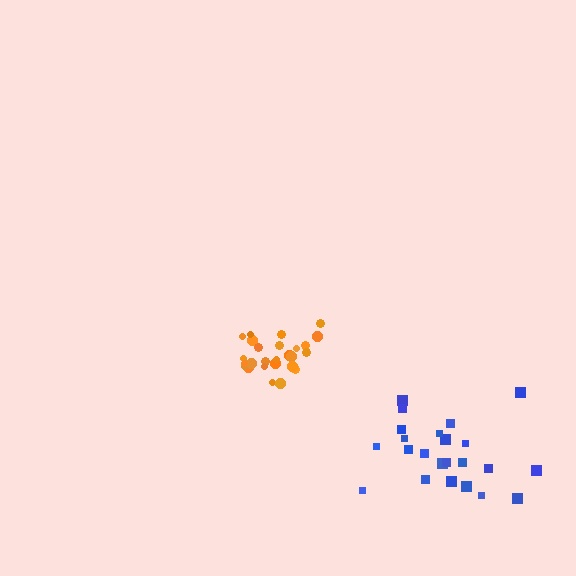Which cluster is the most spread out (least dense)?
Blue.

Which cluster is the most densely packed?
Orange.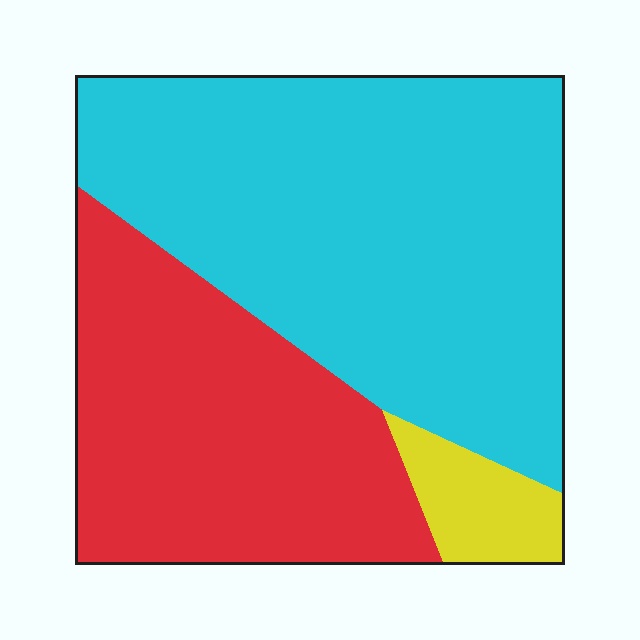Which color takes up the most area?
Cyan, at roughly 55%.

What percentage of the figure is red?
Red takes up between a third and a half of the figure.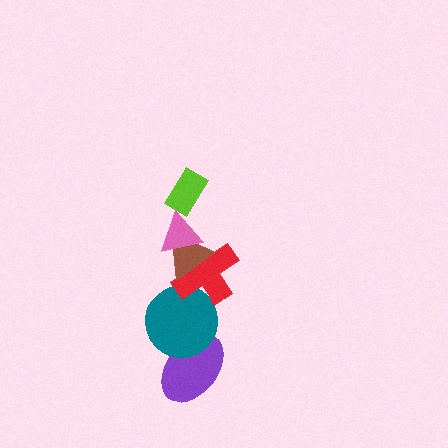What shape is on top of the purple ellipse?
The teal circle is on top of the purple ellipse.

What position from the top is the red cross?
The red cross is 4th from the top.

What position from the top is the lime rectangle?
The lime rectangle is 1st from the top.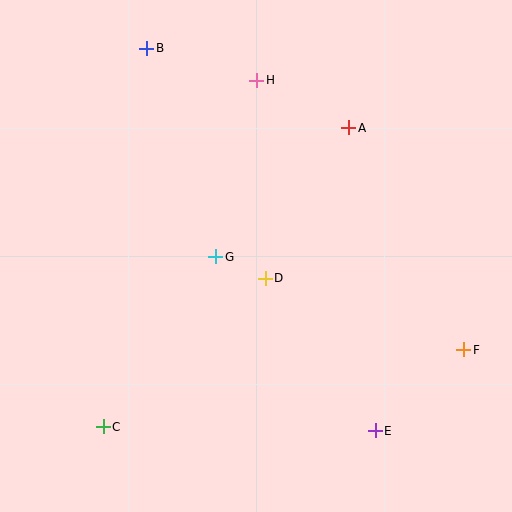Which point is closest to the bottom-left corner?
Point C is closest to the bottom-left corner.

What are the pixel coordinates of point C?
Point C is at (103, 427).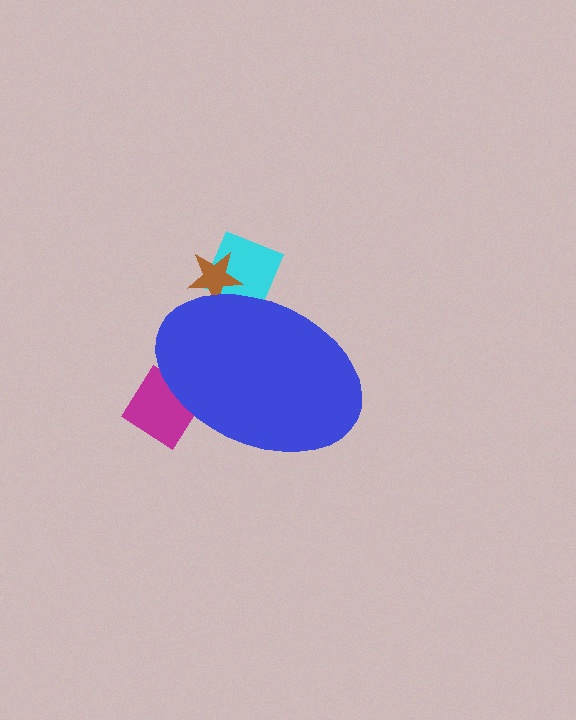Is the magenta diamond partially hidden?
Yes, the magenta diamond is partially hidden behind the blue ellipse.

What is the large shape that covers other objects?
A blue ellipse.